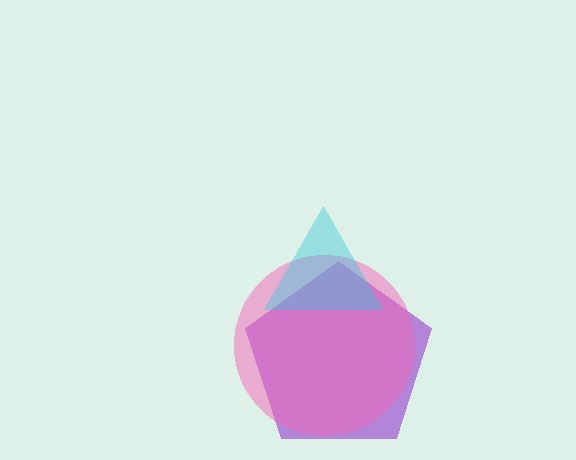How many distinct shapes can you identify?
There are 3 distinct shapes: a purple pentagon, a pink circle, a cyan triangle.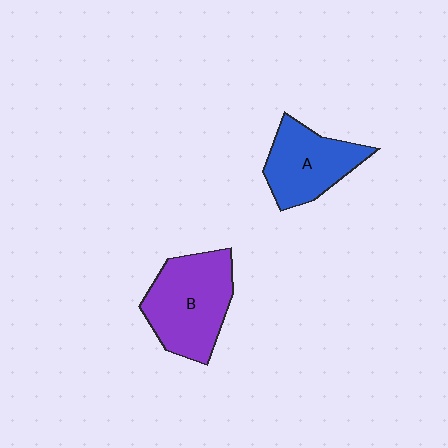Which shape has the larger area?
Shape B (purple).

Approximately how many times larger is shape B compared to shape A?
Approximately 1.3 times.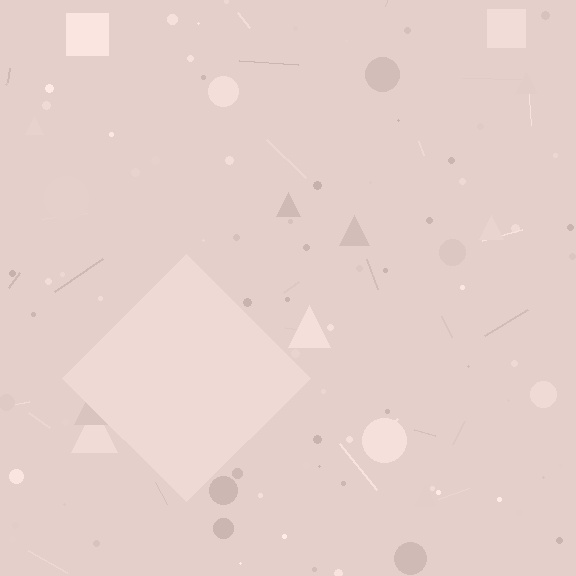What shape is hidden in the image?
A diamond is hidden in the image.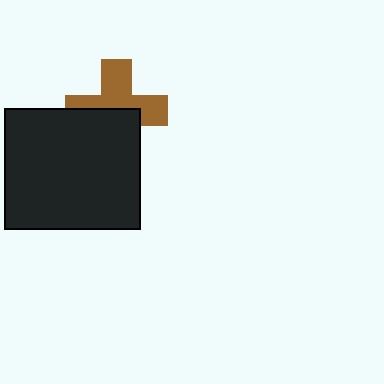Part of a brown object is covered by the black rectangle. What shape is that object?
It is a cross.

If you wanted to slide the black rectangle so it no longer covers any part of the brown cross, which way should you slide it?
Slide it down — that is the most direct way to separate the two shapes.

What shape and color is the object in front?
The object in front is a black rectangle.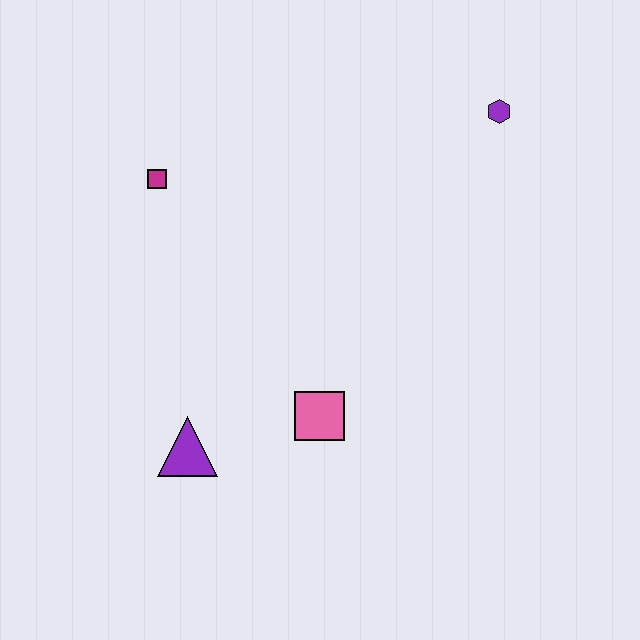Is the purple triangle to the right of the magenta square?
Yes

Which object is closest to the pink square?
The purple triangle is closest to the pink square.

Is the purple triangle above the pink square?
No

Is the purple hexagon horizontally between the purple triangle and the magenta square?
No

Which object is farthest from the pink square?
The purple hexagon is farthest from the pink square.